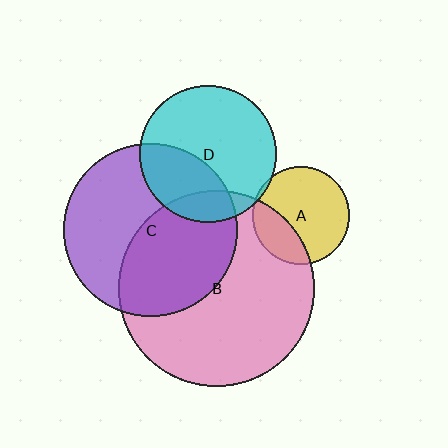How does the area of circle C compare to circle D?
Approximately 1.6 times.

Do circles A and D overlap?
Yes.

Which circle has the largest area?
Circle B (pink).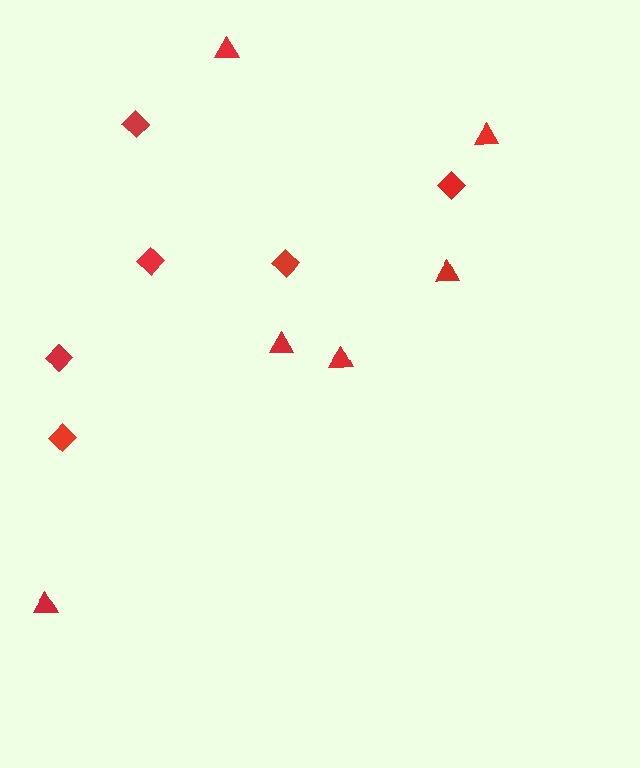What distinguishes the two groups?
There are 2 groups: one group of diamonds (6) and one group of triangles (6).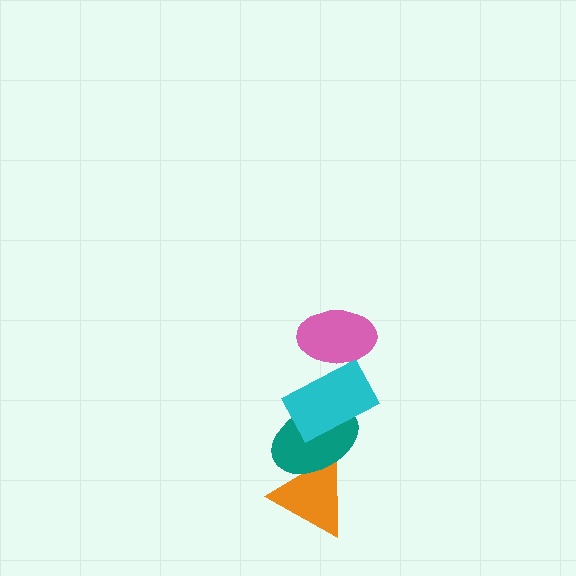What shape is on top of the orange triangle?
The teal ellipse is on top of the orange triangle.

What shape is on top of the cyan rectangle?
The pink ellipse is on top of the cyan rectangle.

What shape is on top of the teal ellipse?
The cyan rectangle is on top of the teal ellipse.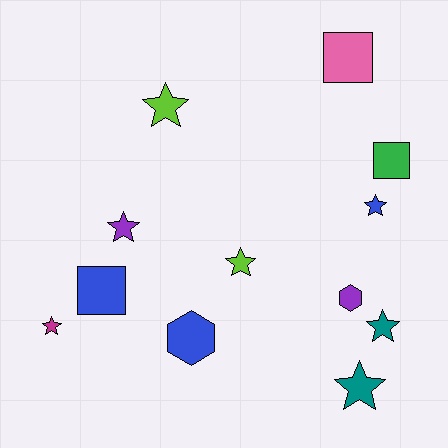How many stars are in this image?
There are 7 stars.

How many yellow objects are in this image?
There are no yellow objects.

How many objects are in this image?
There are 12 objects.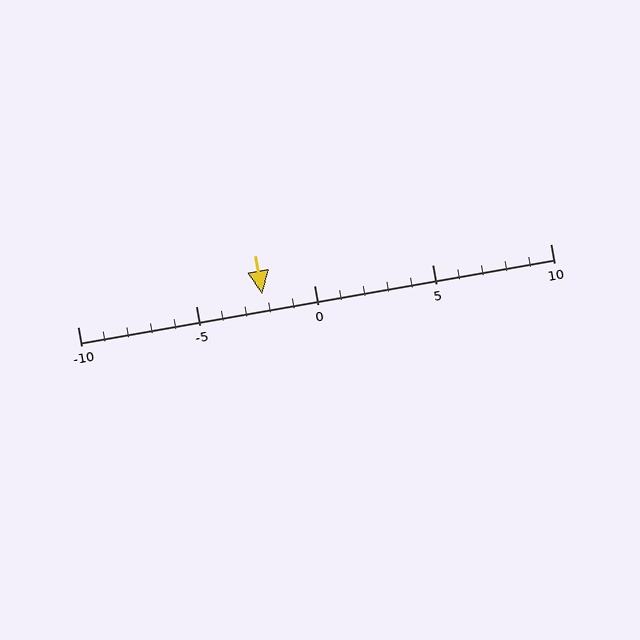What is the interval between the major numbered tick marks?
The major tick marks are spaced 5 units apart.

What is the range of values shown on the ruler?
The ruler shows values from -10 to 10.